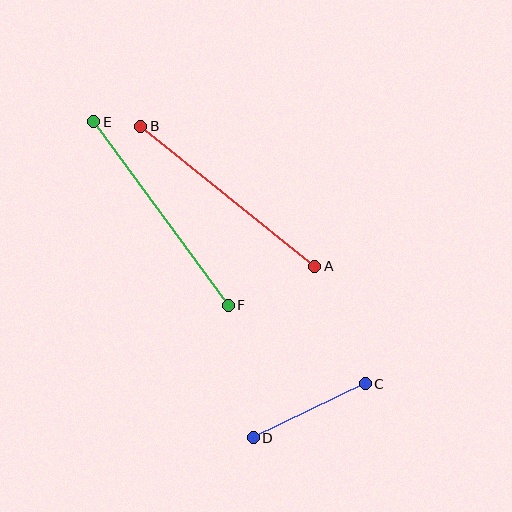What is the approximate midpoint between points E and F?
The midpoint is at approximately (161, 214) pixels.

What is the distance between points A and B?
The distance is approximately 223 pixels.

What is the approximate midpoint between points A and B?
The midpoint is at approximately (228, 196) pixels.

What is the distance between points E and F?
The distance is approximately 227 pixels.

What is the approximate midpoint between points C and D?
The midpoint is at approximately (309, 411) pixels.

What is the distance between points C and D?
The distance is approximately 124 pixels.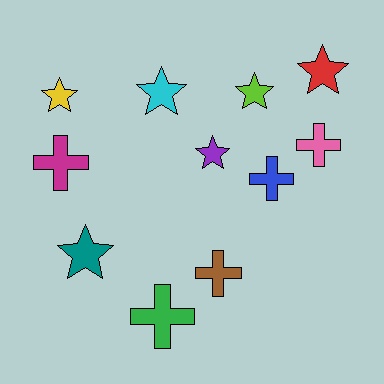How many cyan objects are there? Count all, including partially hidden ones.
There is 1 cyan object.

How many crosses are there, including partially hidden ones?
There are 5 crosses.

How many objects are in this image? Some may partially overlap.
There are 11 objects.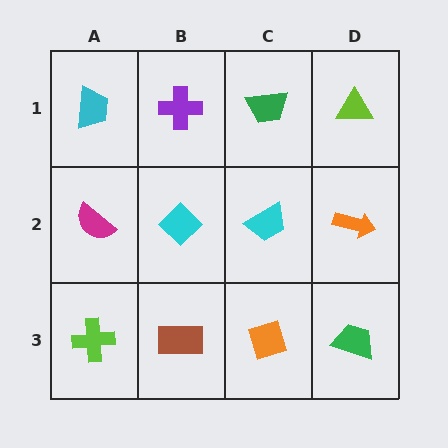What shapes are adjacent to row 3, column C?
A cyan trapezoid (row 2, column C), a brown rectangle (row 3, column B), a green trapezoid (row 3, column D).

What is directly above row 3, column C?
A cyan trapezoid.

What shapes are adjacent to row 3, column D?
An orange arrow (row 2, column D), an orange diamond (row 3, column C).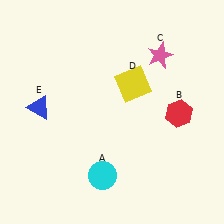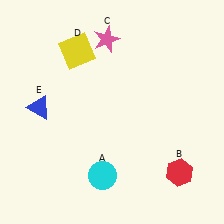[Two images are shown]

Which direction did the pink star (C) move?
The pink star (C) moved left.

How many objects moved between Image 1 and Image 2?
3 objects moved between the two images.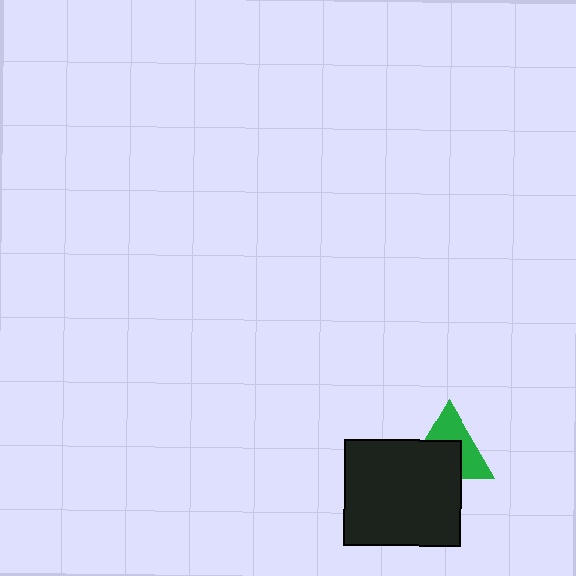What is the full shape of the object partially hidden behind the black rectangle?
The partially hidden object is a green triangle.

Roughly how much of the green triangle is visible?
About half of it is visible (roughly 49%).